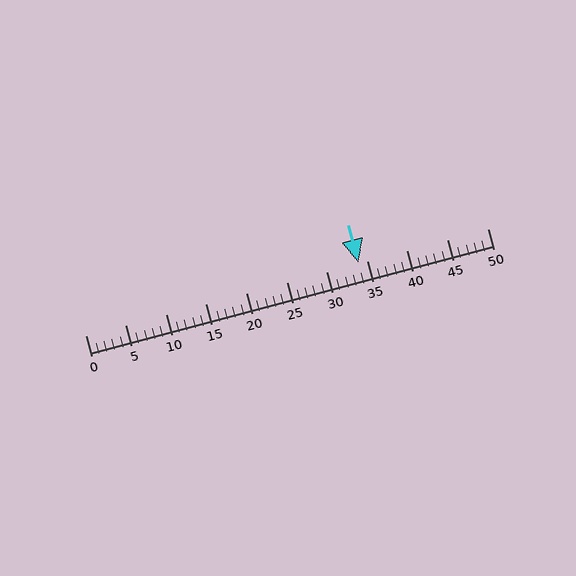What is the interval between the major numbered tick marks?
The major tick marks are spaced 5 units apart.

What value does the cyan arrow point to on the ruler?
The cyan arrow points to approximately 34.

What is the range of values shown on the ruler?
The ruler shows values from 0 to 50.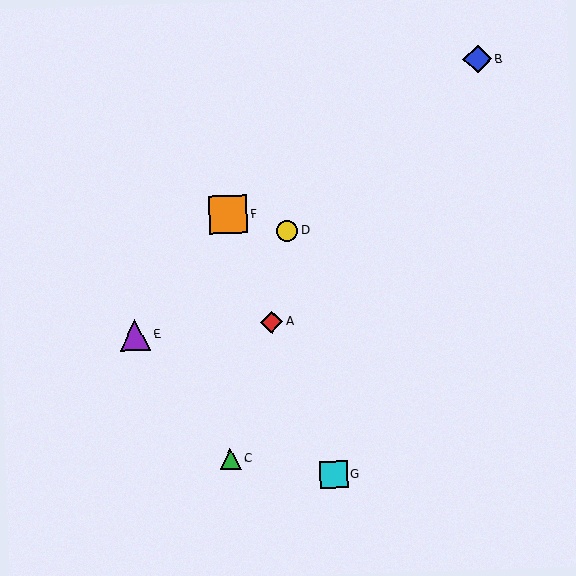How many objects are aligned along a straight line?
3 objects (A, F, G) are aligned along a straight line.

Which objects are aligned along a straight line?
Objects A, F, G are aligned along a straight line.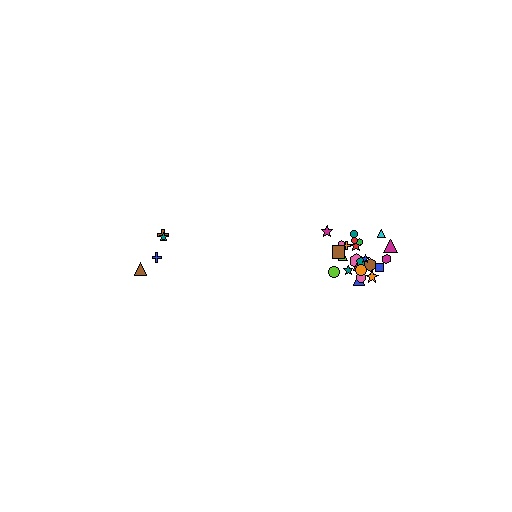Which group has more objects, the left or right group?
The right group.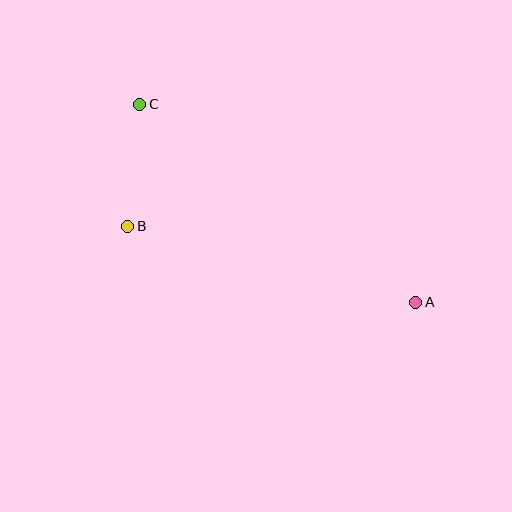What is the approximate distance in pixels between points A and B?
The distance between A and B is approximately 298 pixels.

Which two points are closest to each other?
Points B and C are closest to each other.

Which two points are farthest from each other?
Points A and C are farthest from each other.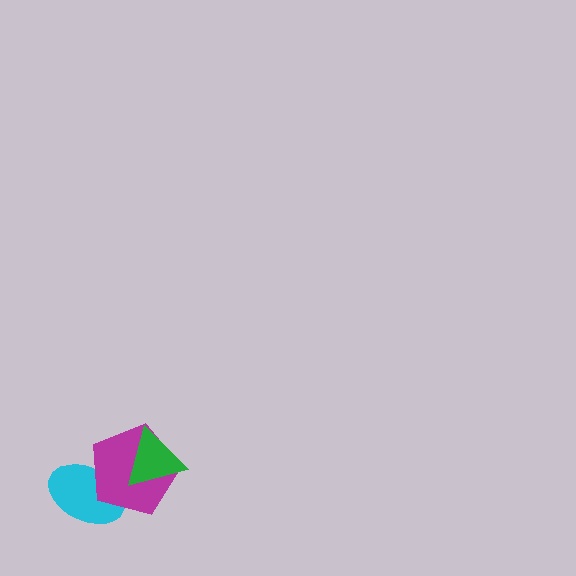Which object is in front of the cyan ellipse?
The magenta pentagon is in front of the cyan ellipse.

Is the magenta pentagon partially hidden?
Yes, it is partially covered by another shape.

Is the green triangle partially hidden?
No, no other shape covers it.